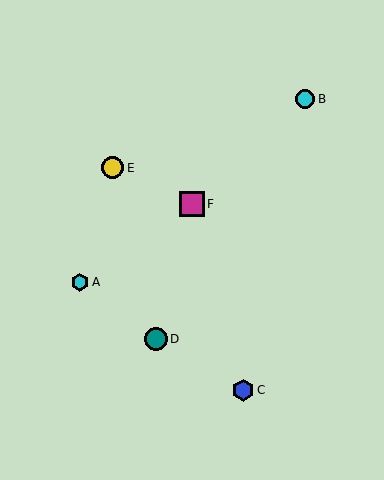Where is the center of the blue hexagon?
The center of the blue hexagon is at (243, 390).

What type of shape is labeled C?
Shape C is a blue hexagon.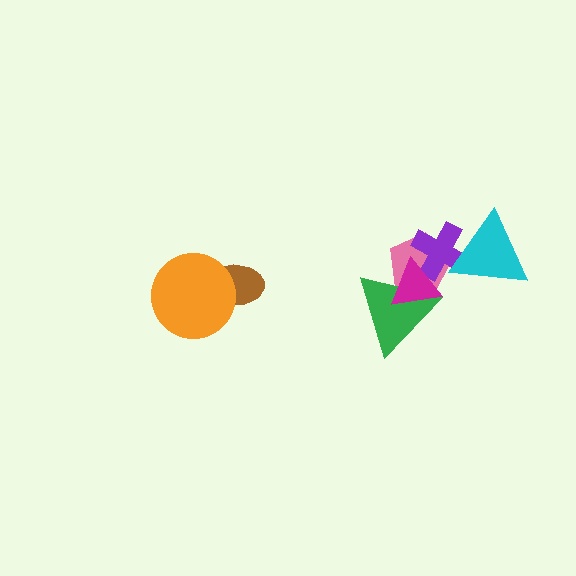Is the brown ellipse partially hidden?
Yes, it is partially covered by another shape.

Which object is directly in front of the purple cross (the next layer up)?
The cyan triangle is directly in front of the purple cross.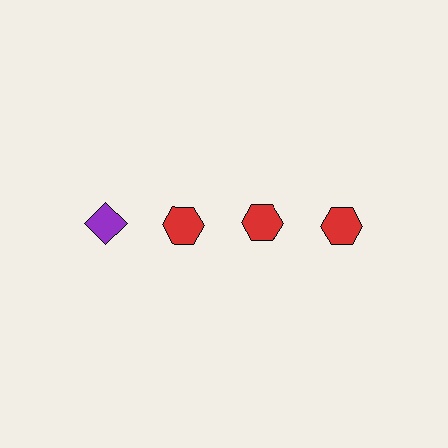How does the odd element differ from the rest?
It differs in both color (purple instead of red) and shape (diamond instead of hexagon).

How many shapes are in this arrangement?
There are 4 shapes arranged in a grid pattern.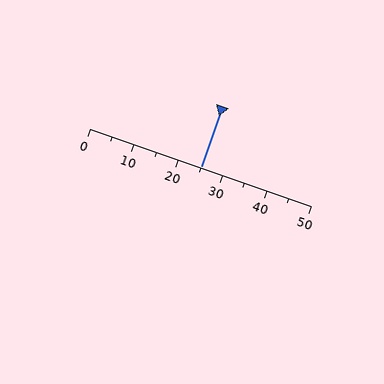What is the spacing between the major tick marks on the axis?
The major ticks are spaced 10 apart.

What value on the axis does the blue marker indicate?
The marker indicates approximately 25.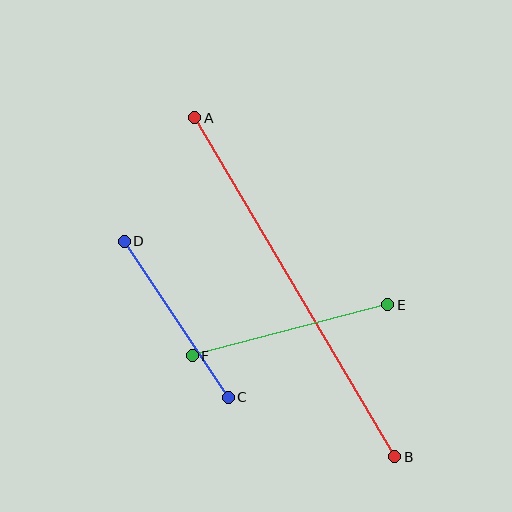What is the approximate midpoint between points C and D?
The midpoint is at approximately (176, 319) pixels.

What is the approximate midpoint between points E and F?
The midpoint is at approximately (290, 330) pixels.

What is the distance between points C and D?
The distance is approximately 187 pixels.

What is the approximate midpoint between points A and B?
The midpoint is at approximately (295, 287) pixels.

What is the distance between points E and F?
The distance is approximately 202 pixels.